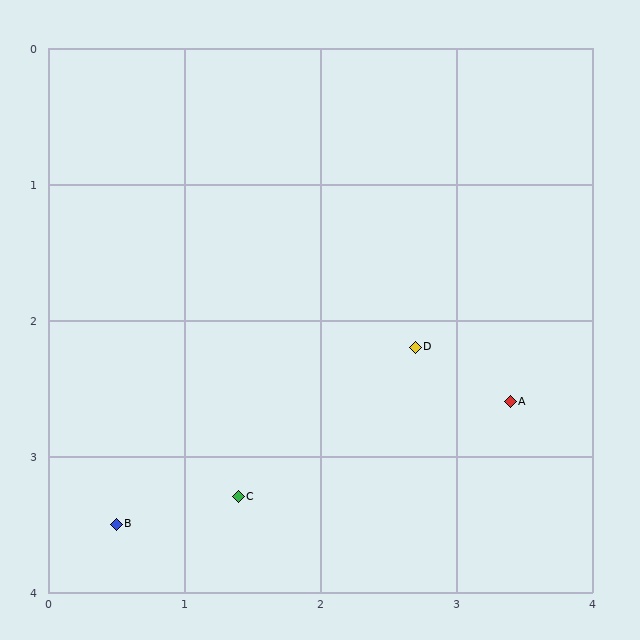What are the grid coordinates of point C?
Point C is at approximately (1.4, 3.3).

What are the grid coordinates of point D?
Point D is at approximately (2.7, 2.2).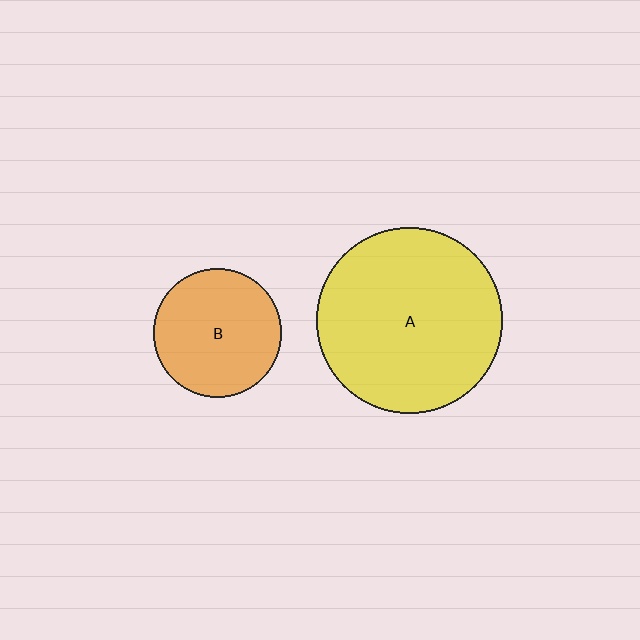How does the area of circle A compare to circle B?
Approximately 2.1 times.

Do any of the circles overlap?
No, none of the circles overlap.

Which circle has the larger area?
Circle A (yellow).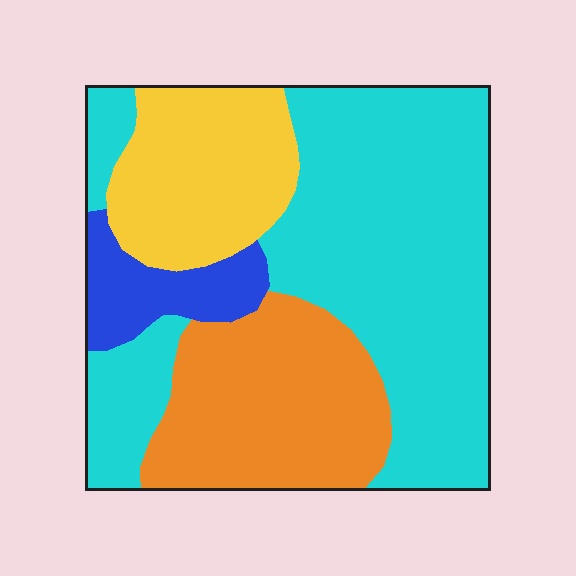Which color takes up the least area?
Blue, at roughly 10%.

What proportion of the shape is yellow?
Yellow takes up about one sixth (1/6) of the shape.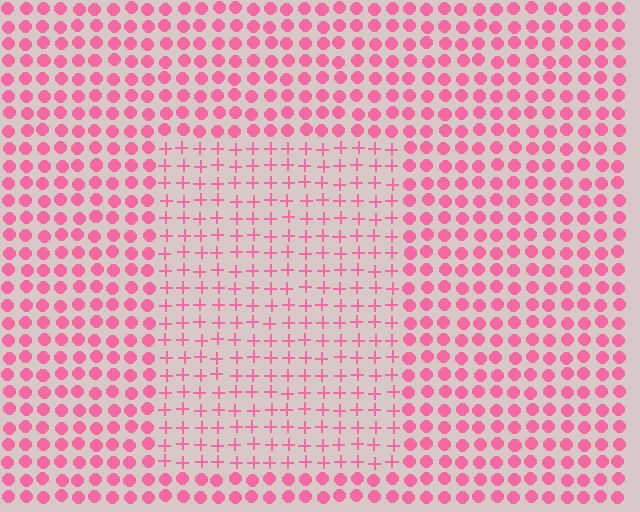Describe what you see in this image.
The image is filled with small pink elements arranged in a uniform grid. A rectangle-shaped region contains plus signs, while the surrounding area contains circles. The boundary is defined purely by the change in element shape.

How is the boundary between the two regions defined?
The boundary is defined by a change in element shape: plus signs inside vs. circles outside. All elements share the same color and spacing.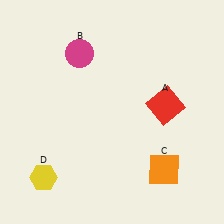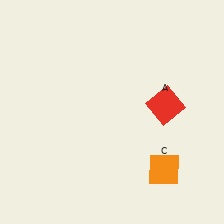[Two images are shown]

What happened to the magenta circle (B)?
The magenta circle (B) was removed in Image 2. It was in the top-left area of Image 1.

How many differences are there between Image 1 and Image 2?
There are 2 differences between the two images.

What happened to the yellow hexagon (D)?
The yellow hexagon (D) was removed in Image 2. It was in the bottom-left area of Image 1.